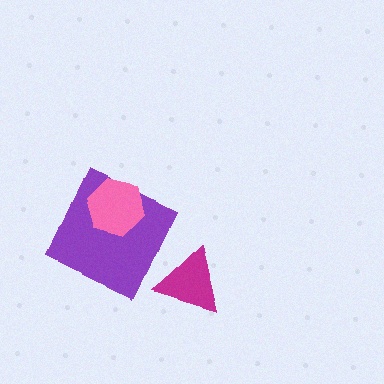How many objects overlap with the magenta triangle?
0 objects overlap with the magenta triangle.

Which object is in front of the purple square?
The pink hexagon is in front of the purple square.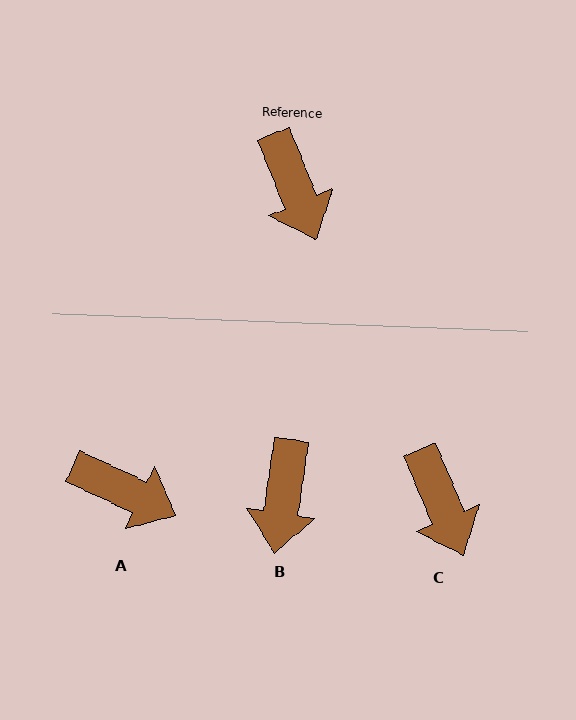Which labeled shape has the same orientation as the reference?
C.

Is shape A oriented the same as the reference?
No, it is off by about 42 degrees.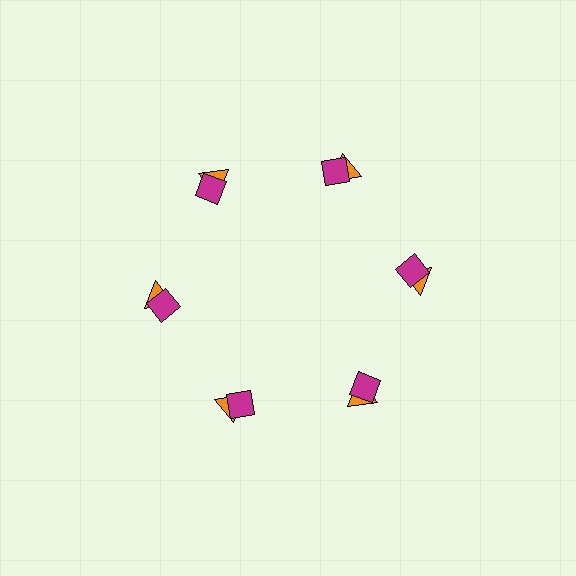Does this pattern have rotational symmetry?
Yes, this pattern has 6-fold rotational symmetry. It looks the same after rotating 60 degrees around the center.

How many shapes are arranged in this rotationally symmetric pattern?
There are 12 shapes, arranged in 6 groups of 2.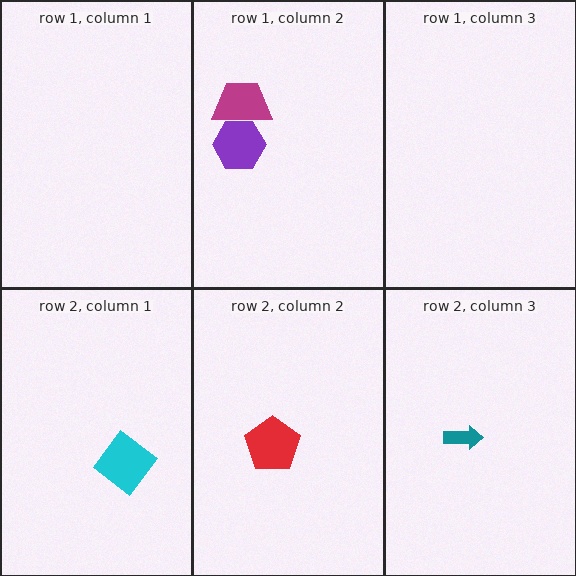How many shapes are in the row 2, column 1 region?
1.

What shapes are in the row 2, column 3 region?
The teal arrow.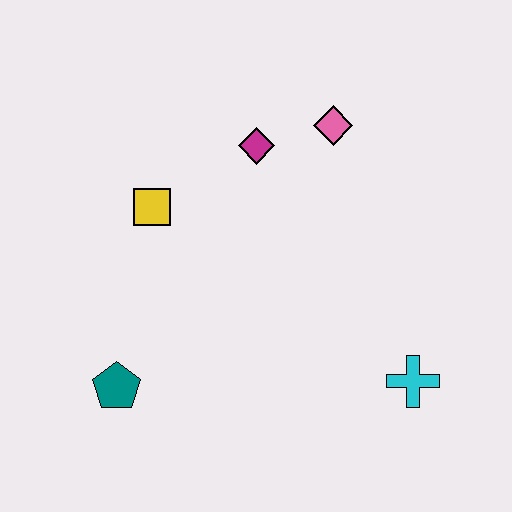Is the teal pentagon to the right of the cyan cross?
No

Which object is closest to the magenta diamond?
The pink diamond is closest to the magenta diamond.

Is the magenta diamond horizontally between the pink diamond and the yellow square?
Yes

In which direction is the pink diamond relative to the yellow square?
The pink diamond is to the right of the yellow square.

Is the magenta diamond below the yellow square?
No